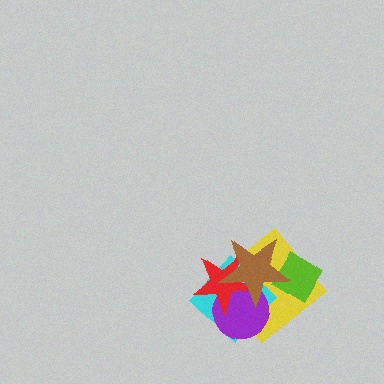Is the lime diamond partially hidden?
Yes, it is partially covered by another shape.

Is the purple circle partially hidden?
Yes, it is partially covered by another shape.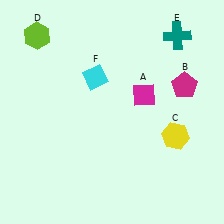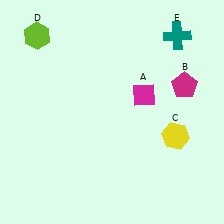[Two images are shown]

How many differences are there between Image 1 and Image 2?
There is 1 difference between the two images.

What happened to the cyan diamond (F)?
The cyan diamond (F) was removed in Image 2. It was in the top-left area of Image 1.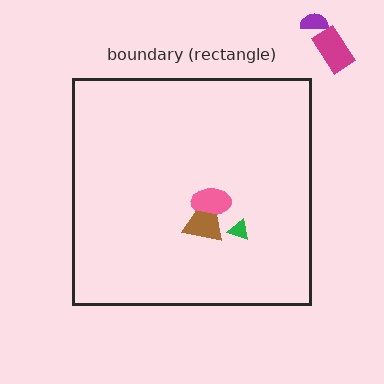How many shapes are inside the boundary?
3 inside, 2 outside.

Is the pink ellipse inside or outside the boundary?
Inside.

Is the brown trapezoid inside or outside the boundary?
Inside.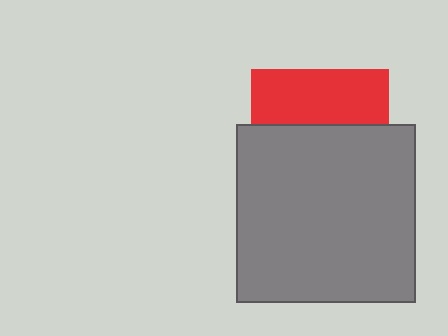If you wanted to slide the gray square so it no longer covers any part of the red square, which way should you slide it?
Slide it down — that is the most direct way to separate the two shapes.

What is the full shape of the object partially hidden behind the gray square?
The partially hidden object is a red square.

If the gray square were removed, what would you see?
You would see the complete red square.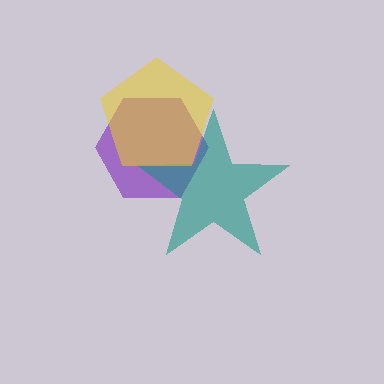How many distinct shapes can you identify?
There are 3 distinct shapes: a purple hexagon, a teal star, a yellow pentagon.